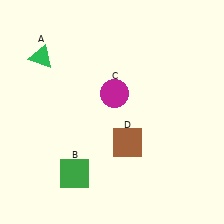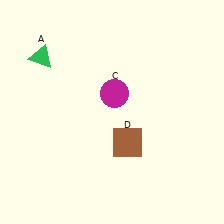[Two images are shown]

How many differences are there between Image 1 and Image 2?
There is 1 difference between the two images.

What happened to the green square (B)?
The green square (B) was removed in Image 2. It was in the bottom-left area of Image 1.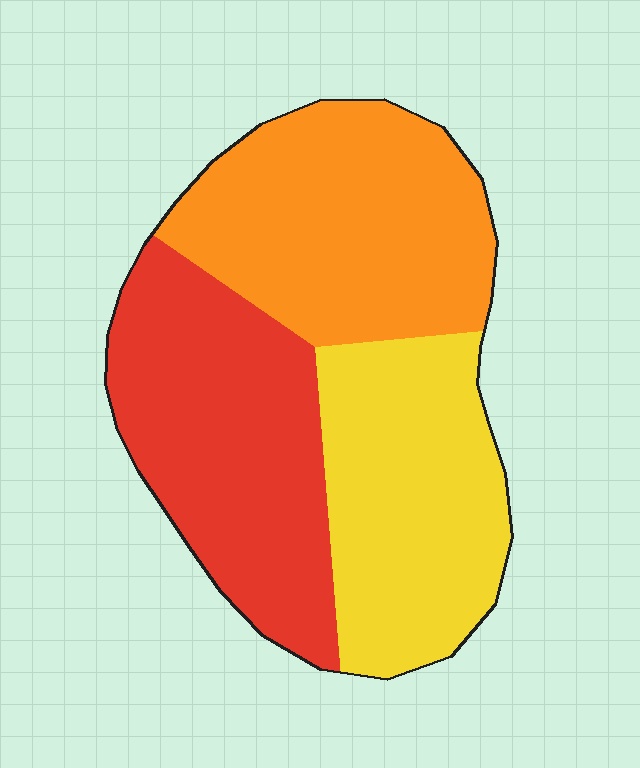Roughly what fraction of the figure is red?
Red takes up about one third (1/3) of the figure.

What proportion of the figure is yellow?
Yellow takes up between a sixth and a third of the figure.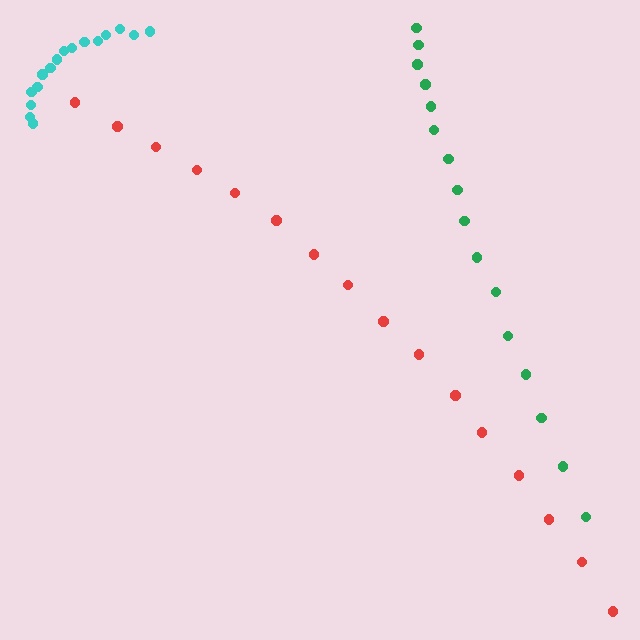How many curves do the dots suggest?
There are 3 distinct paths.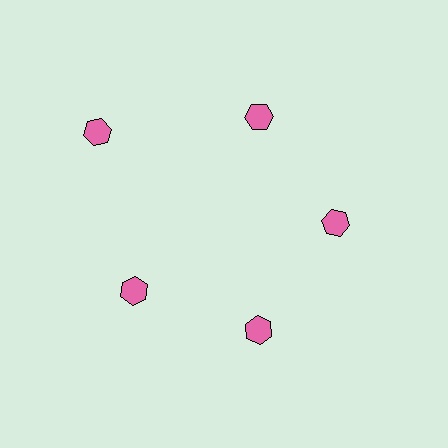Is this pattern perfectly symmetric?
No. The 5 pink hexagons are arranged in a ring, but one element near the 10 o'clock position is pushed outward from the center, breaking the 5-fold rotational symmetry.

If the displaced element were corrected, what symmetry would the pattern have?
It would have 5-fold rotational symmetry — the pattern would map onto itself every 72 degrees.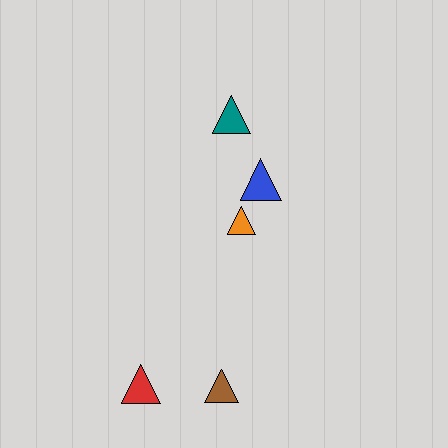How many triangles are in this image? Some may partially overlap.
There are 5 triangles.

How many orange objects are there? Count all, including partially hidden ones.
There is 1 orange object.